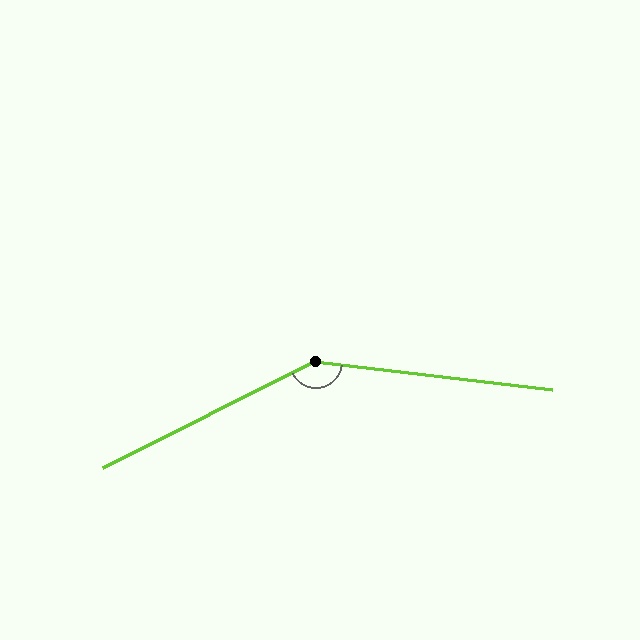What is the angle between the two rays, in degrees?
Approximately 147 degrees.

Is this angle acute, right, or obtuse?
It is obtuse.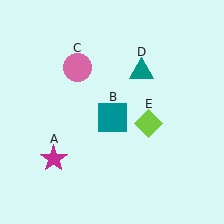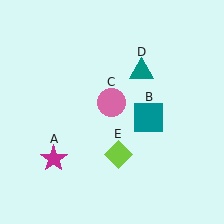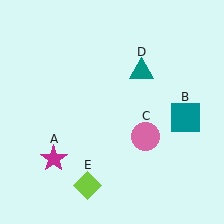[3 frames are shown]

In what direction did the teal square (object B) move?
The teal square (object B) moved right.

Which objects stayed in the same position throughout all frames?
Magenta star (object A) and teal triangle (object D) remained stationary.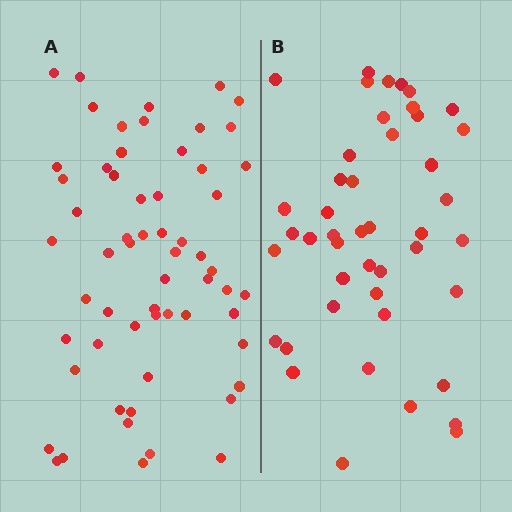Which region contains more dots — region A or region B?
Region A (the left region) has more dots.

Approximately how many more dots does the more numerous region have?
Region A has approximately 15 more dots than region B.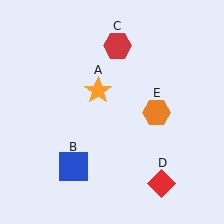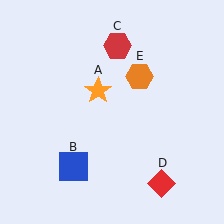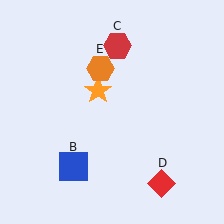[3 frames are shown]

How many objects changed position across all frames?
1 object changed position: orange hexagon (object E).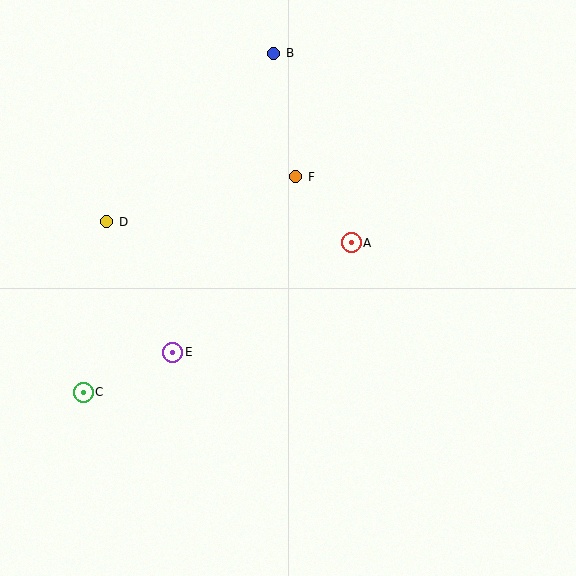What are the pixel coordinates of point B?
Point B is at (274, 53).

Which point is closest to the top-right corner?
Point B is closest to the top-right corner.